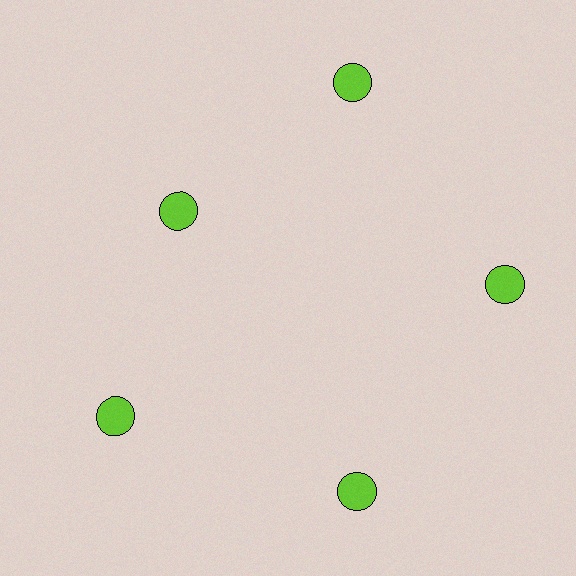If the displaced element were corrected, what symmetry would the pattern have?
It would have 5-fold rotational symmetry — the pattern would map onto itself every 72 degrees.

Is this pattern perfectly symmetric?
No. The 5 lime circles are arranged in a ring, but one element near the 10 o'clock position is pulled inward toward the center, breaking the 5-fold rotational symmetry.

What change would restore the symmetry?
The symmetry would be restored by moving it outward, back onto the ring so that all 5 circles sit at equal angles and equal distance from the center.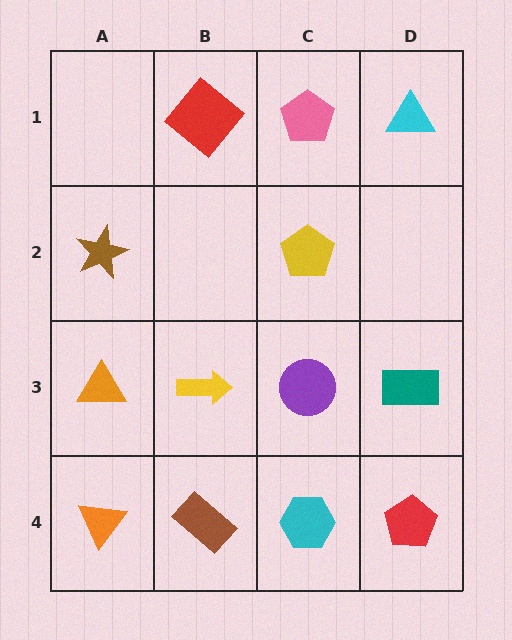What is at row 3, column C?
A purple circle.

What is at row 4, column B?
A brown rectangle.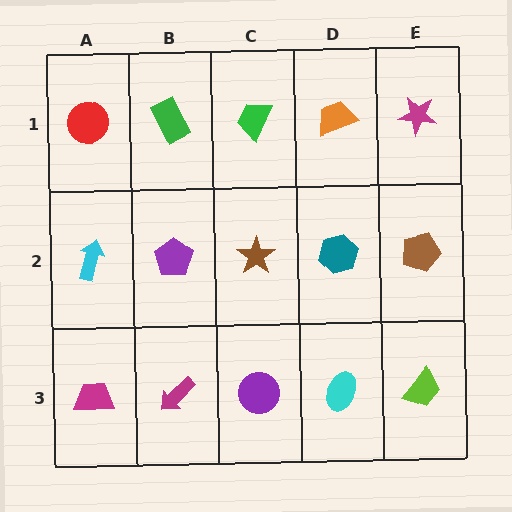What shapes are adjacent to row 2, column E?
A magenta star (row 1, column E), a lime trapezoid (row 3, column E), a teal hexagon (row 2, column D).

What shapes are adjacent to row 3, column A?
A cyan arrow (row 2, column A), a magenta arrow (row 3, column B).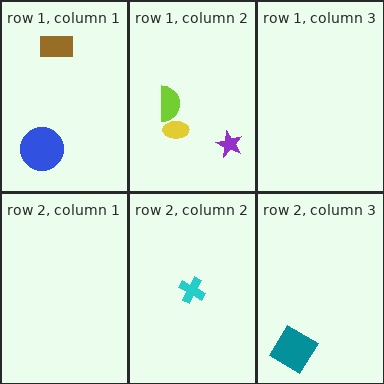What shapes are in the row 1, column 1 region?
The brown rectangle, the blue circle.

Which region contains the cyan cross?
The row 2, column 2 region.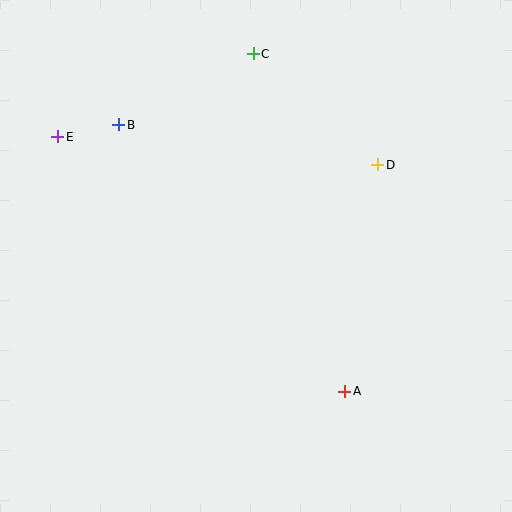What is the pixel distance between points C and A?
The distance between C and A is 350 pixels.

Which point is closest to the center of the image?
Point D at (378, 165) is closest to the center.